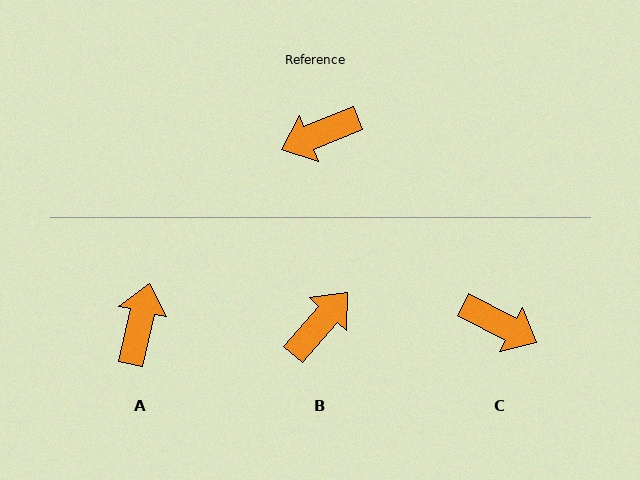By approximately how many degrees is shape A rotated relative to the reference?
Approximately 125 degrees clockwise.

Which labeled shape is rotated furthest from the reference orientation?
B, about 154 degrees away.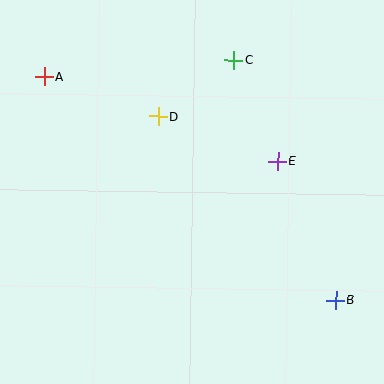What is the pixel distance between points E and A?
The distance between E and A is 249 pixels.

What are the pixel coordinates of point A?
Point A is at (44, 77).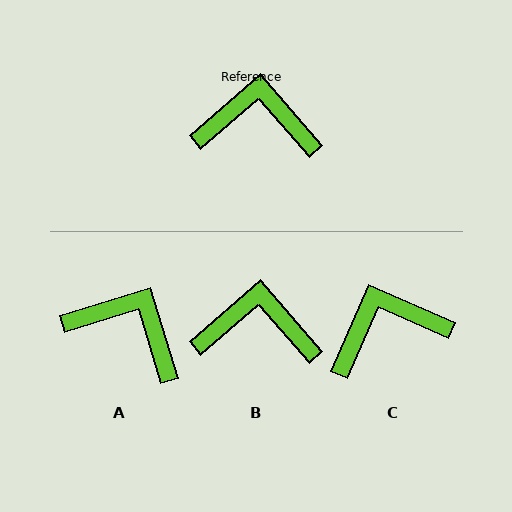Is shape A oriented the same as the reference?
No, it is off by about 24 degrees.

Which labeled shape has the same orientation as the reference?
B.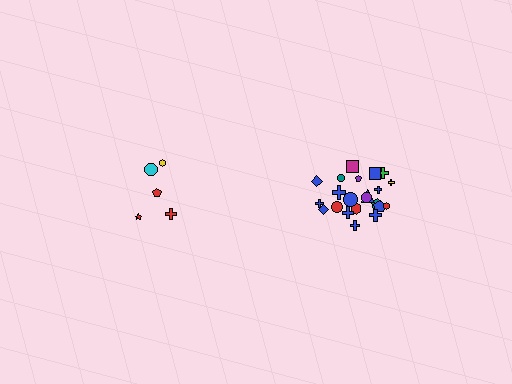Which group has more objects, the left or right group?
The right group.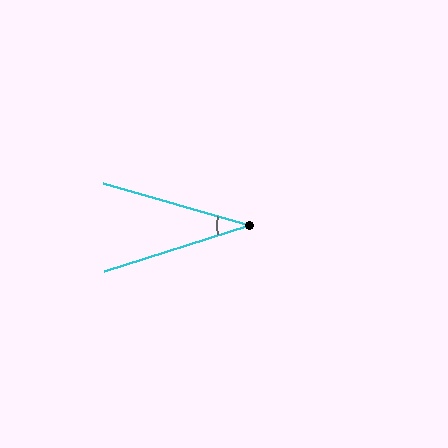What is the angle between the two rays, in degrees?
Approximately 34 degrees.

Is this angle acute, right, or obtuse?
It is acute.